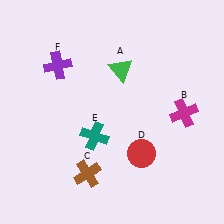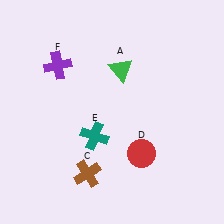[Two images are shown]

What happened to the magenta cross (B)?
The magenta cross (B) was removed in Image 2. It was in the bottom-right area of Image 1.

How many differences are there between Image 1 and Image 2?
There is 1 difference between the two images.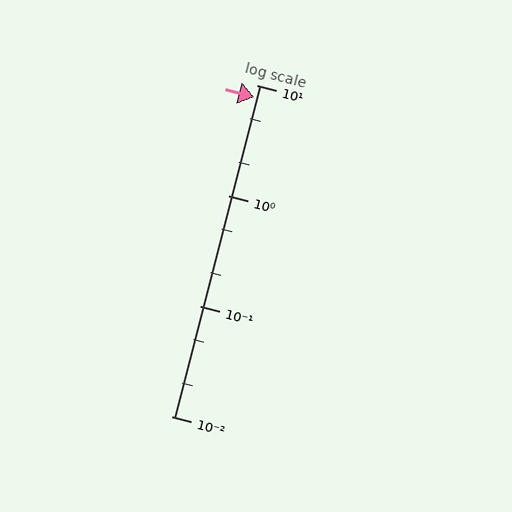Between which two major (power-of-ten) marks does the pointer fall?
The pointer is between 1 and 10.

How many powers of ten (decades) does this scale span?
The scale spans 3 decades, from 0.01 to 10.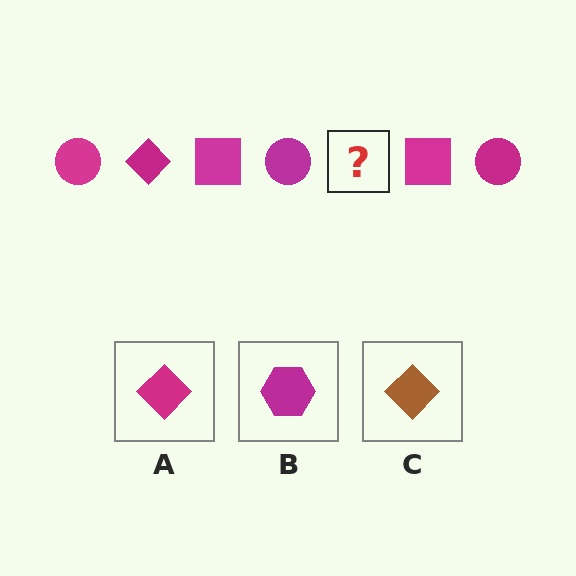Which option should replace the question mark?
Option A.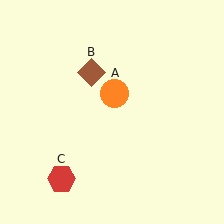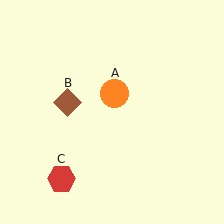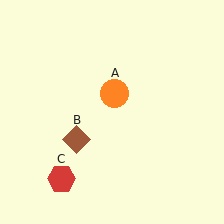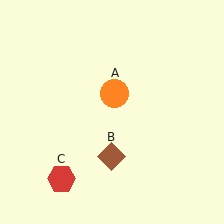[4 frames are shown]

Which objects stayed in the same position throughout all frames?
Orange circle (object A) and red hexagon (object C) remained stationary.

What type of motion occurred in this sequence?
The brown diamond (object B) rotated counterclockwise around the center of the scene.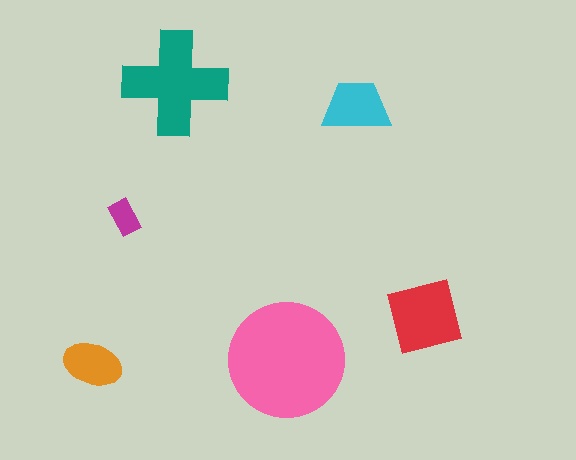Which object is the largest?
The pink circle.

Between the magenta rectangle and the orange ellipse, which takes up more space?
The orange ellipse.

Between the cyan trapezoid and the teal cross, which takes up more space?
The teal cross.